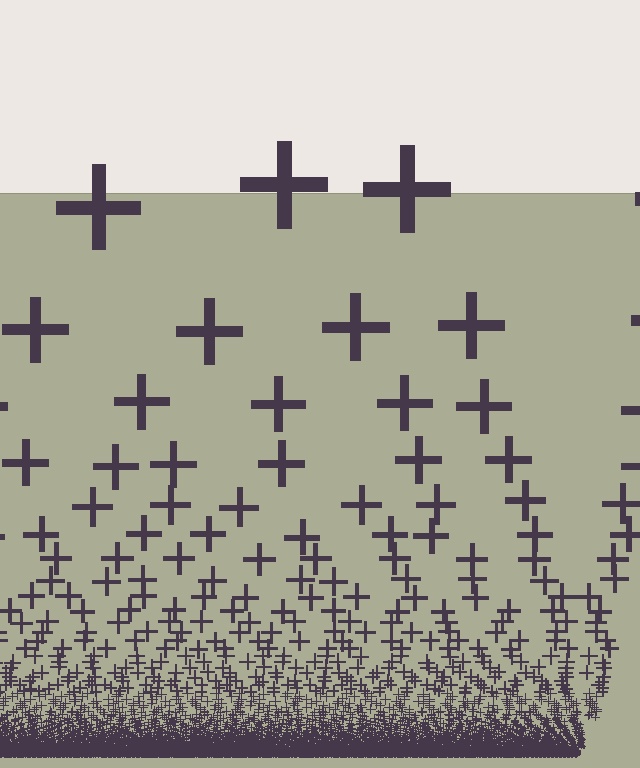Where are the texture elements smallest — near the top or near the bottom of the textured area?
Near the bottom.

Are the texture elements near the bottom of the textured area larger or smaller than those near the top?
Smaller. The gradient is inverted — elements near the bottom are smaller and denser.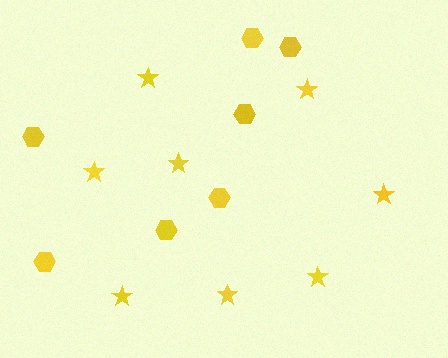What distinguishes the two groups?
There are 2 groups: one group of hexagons (7) and one group of stars (8).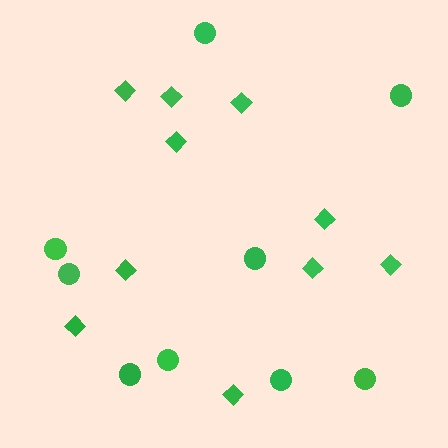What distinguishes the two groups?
There are 2 groups: one group of circles (9) and one group of diamonds (10).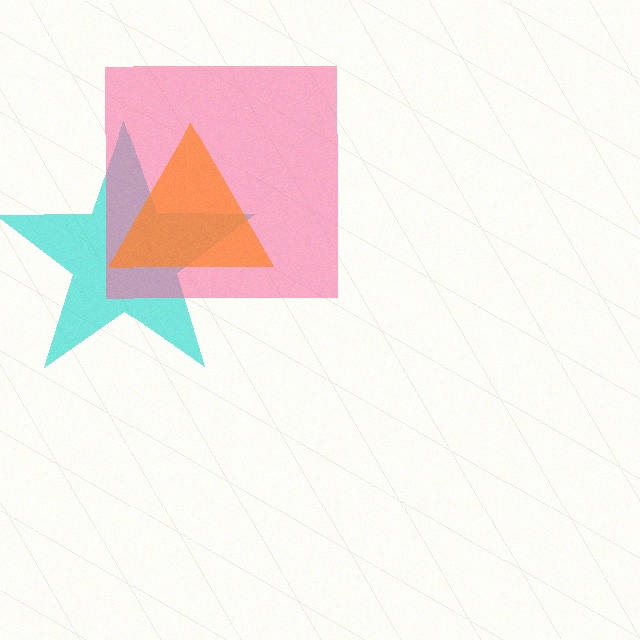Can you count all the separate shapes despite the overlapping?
Yes, there are 3 separate shapes.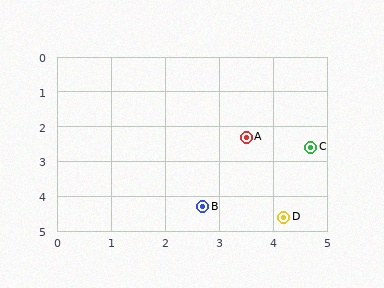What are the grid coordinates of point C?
Point C is at approximately (4.7, 2.6).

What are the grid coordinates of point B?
Point B is at approximately (2.7, 4.3).